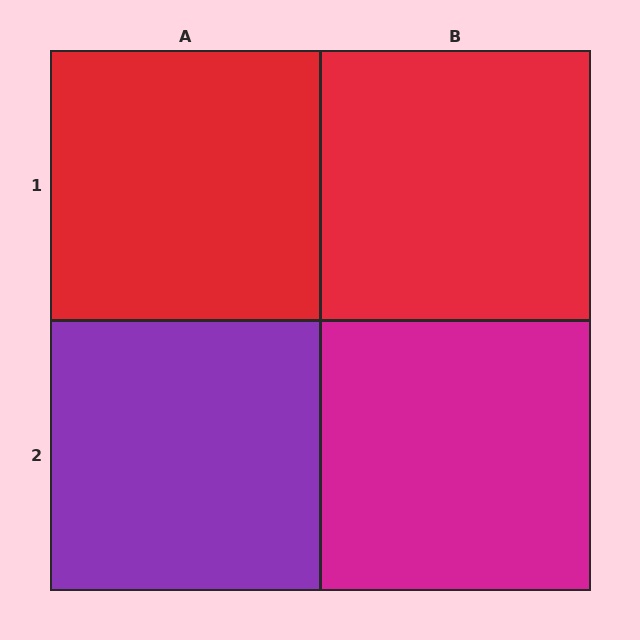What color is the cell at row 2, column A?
Purple.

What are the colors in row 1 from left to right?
Red, red.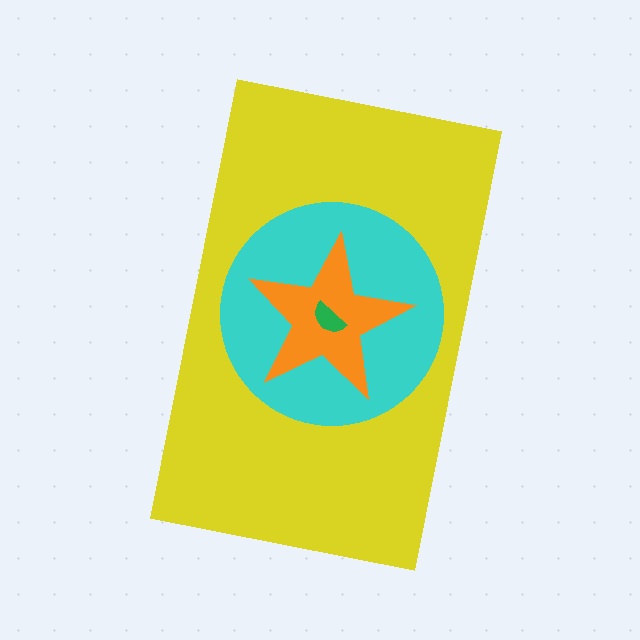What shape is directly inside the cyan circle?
The orange star.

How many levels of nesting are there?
4.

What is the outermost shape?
The yellow rectangle.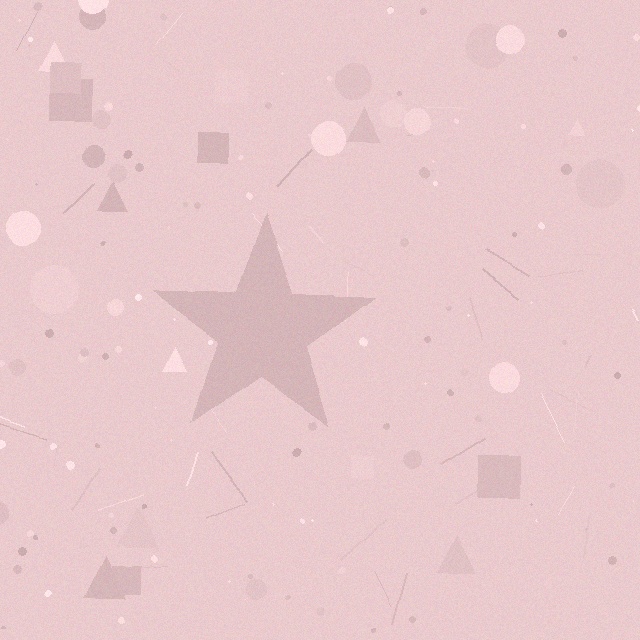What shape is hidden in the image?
A star is hidden in the image.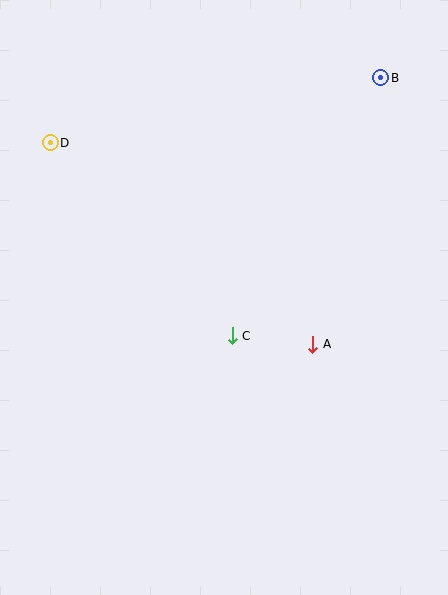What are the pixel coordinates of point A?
Point A is at (313, 344).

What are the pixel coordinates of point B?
Point B is at (381, 78).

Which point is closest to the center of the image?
Point C at (232, 336) is closest to the center.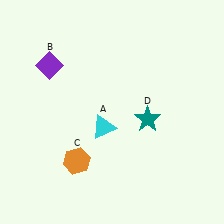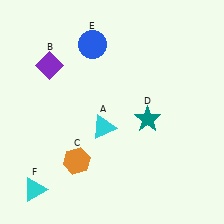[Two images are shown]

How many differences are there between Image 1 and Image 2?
There are 2 differences between the two images.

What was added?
A blue circle (E), a cyan triangle (F) were added in Image 2.